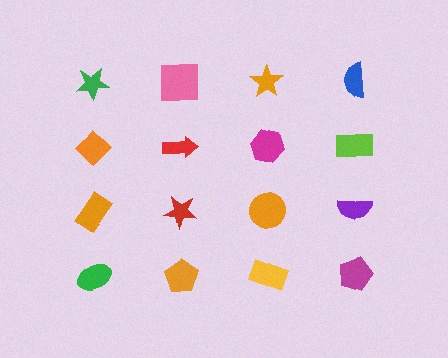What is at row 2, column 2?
A red arrow.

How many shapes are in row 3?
4 shapes.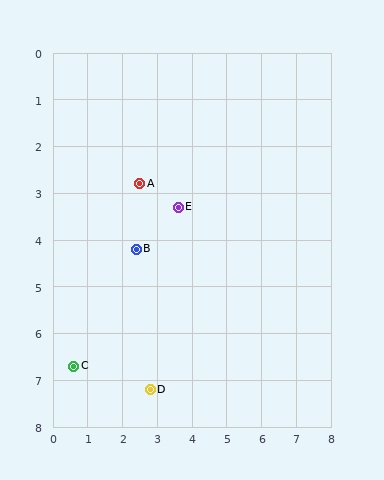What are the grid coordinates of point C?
Point C is at approximately (0.6, 6.7).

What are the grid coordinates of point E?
Point E is at approximately (3.6, 3.3).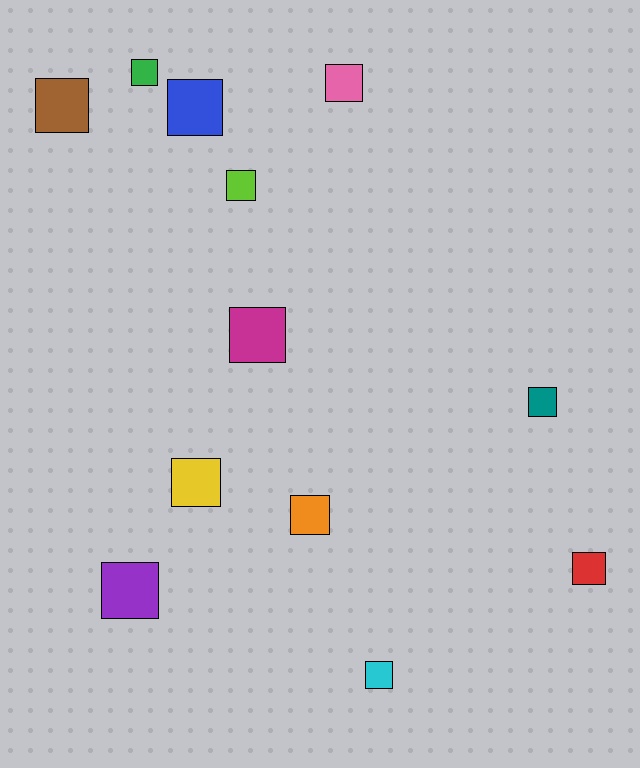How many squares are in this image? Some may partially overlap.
There are 12 squares.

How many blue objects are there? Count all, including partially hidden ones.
There is 1 blue object.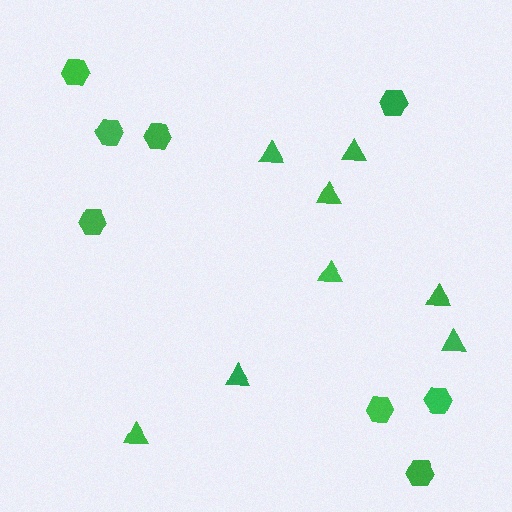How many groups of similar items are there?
There are 2 groups: one group of triangles (8) and one group of hexagons (8).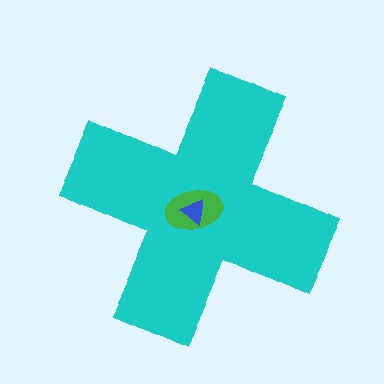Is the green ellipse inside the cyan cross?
Yes.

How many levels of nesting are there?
3.